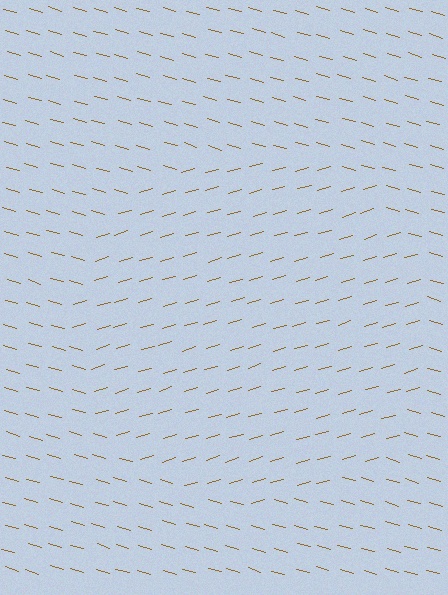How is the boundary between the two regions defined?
The boundary is defined purely by a change in line orientation (approximately 33 degrees difference). All lines are the same color and thickness.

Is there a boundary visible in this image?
Yes, there is a texture boundary formed by a change in line orientation.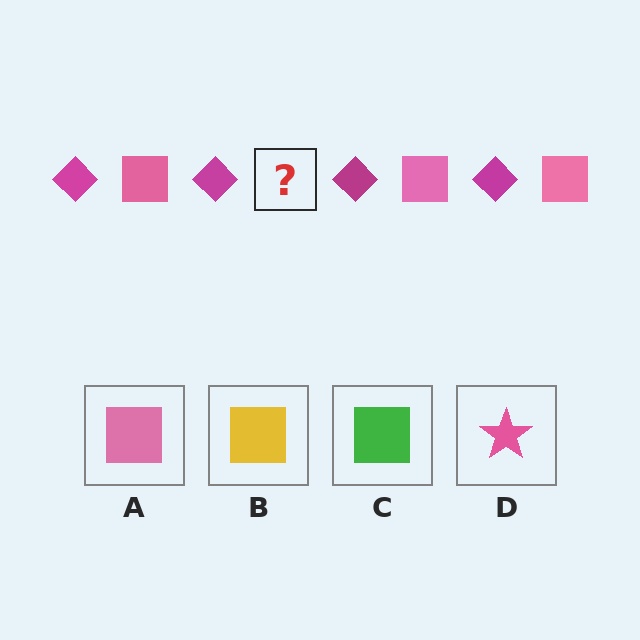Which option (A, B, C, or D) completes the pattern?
A.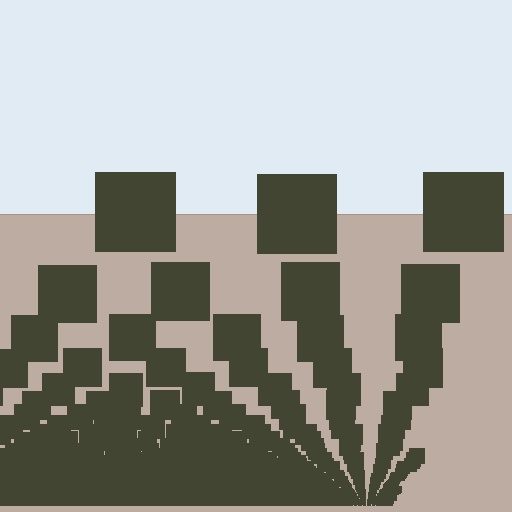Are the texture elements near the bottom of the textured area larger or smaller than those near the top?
Smaller. The gradient is inverted — elements near the bottom are smaller and denser.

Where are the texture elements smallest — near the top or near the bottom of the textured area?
Near the bottom.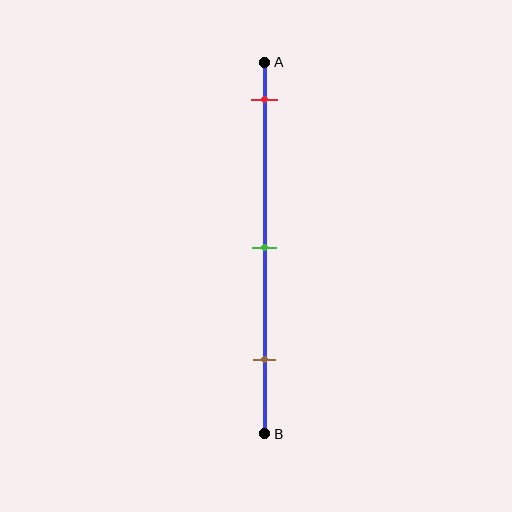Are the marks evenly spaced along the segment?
Yes, the marks are approximately evenly spaced.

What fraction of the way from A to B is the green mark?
The green mark is approximately 50% (0.5) of the way from A to B.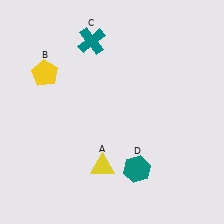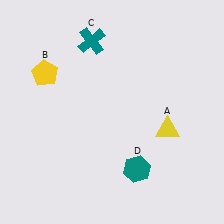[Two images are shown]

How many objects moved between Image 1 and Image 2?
1 object moved between the two images.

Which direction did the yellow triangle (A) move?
The yellow triangle (A) moved right.